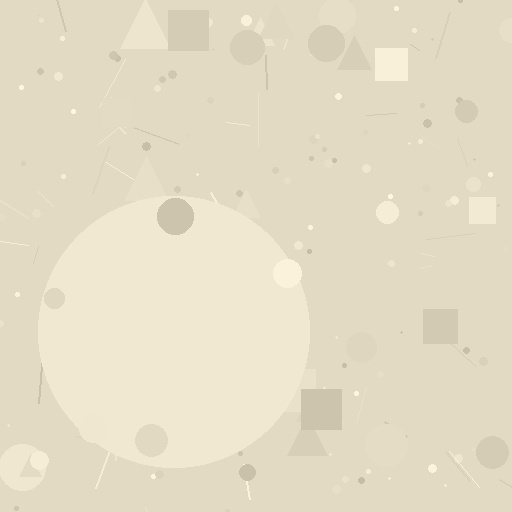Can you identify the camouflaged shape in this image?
The camouflaged shape is a circle.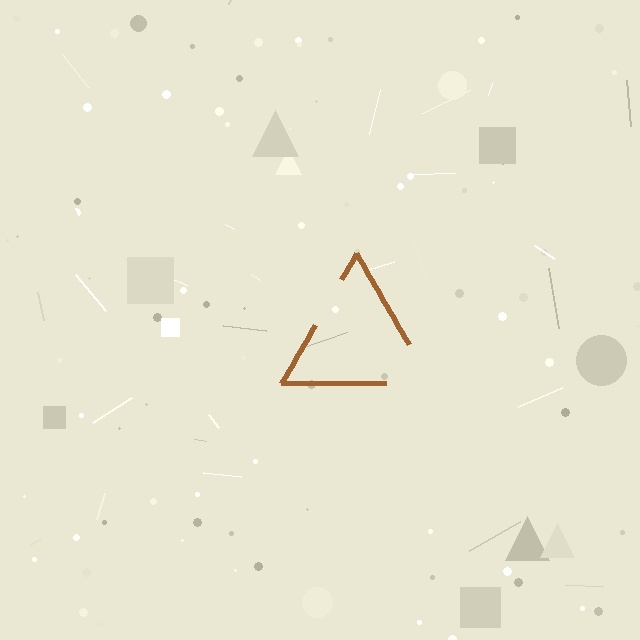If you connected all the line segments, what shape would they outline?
They would outline a triangle.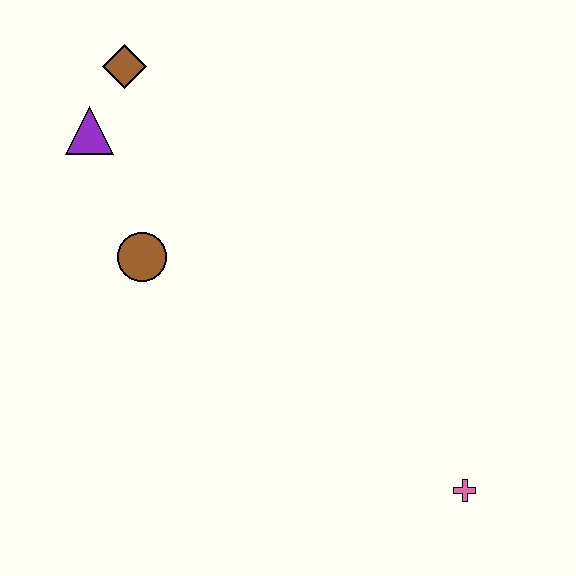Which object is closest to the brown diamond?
The purple triangle is closest to the brown diamond.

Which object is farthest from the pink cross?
The brown diamond is farthest from the pink cross.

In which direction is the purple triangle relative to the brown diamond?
The purple triangle is below the brown diamond.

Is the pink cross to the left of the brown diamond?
No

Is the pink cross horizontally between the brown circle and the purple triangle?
No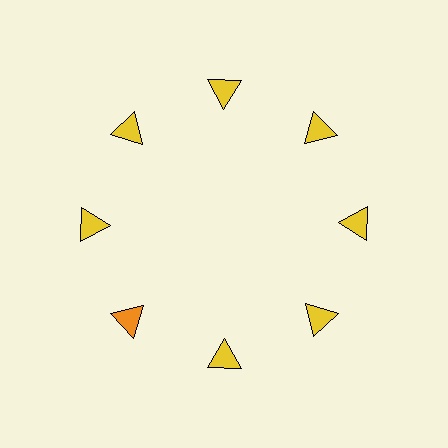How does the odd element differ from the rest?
It has a different color: orange instead of yellow.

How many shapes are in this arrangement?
There are 8 shapes arranged in a ring pattern.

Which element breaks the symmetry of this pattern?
The orange triangle at roughly the 8 o'clock position breaks the symmetry. All other shapes are yellow triangles.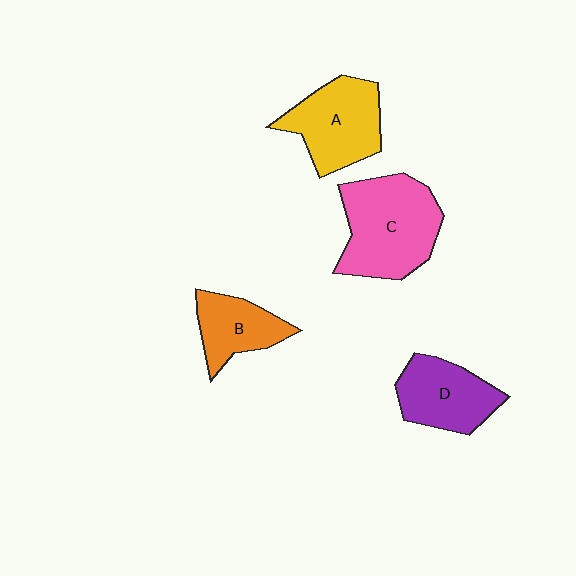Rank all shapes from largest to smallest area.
From largest to smallest: C (pink), A (yellow), D (purple), B (orange).